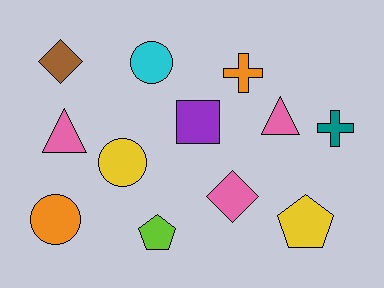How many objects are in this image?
There are 12 objects.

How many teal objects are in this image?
There is 1 teal object.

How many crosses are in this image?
There are 2 crosses.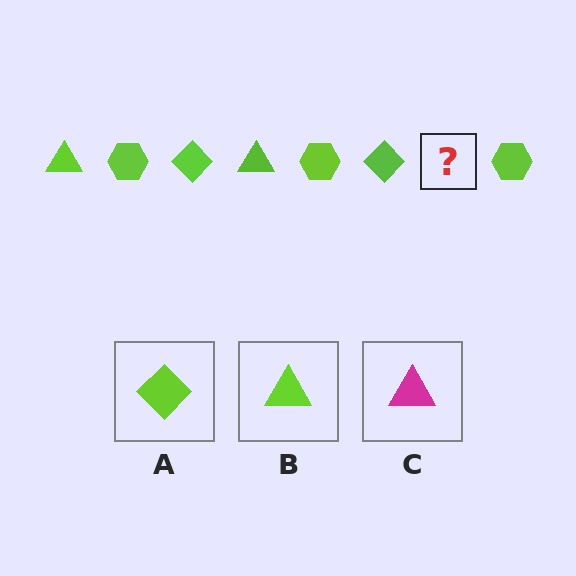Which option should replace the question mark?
Option B.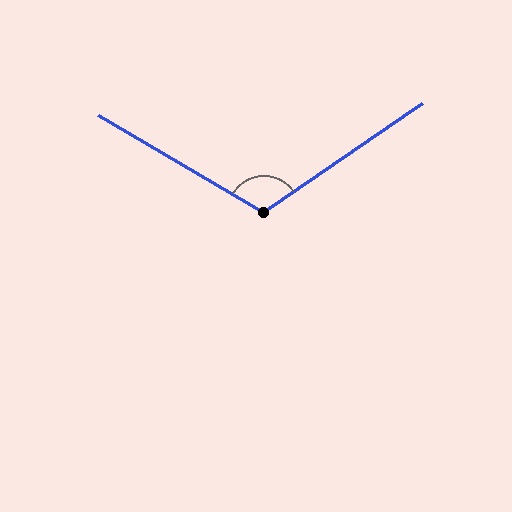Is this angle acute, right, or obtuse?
It is obtuse.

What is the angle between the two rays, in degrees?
Approximately 115 degrees.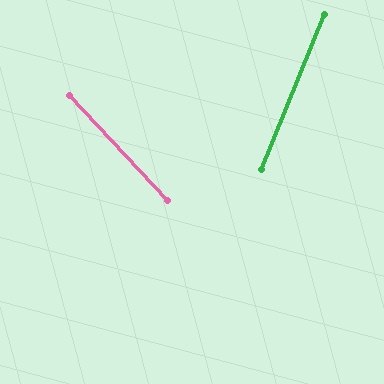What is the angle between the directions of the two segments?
Approximately 65 degrees.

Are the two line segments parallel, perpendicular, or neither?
Neither parallel nor perpendicular — they differ by about 65°.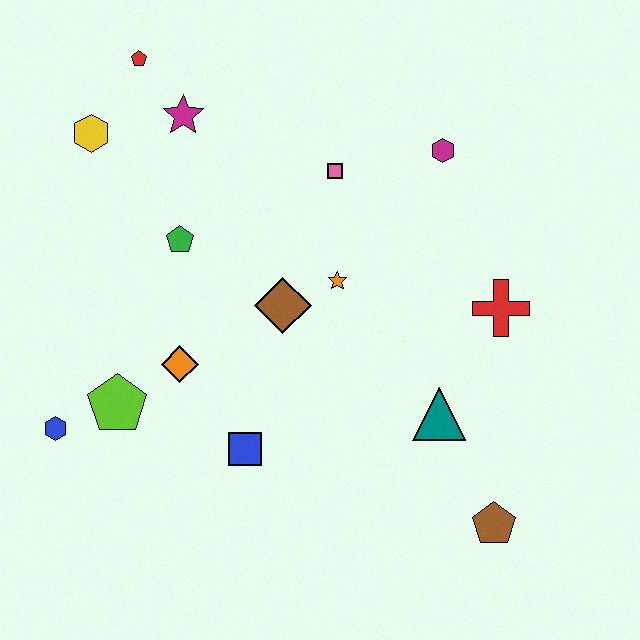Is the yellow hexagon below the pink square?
No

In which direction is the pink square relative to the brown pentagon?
The pink square is above the brown pentagon.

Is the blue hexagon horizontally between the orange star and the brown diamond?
No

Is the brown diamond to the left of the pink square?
Yes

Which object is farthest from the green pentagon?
The brown pentagon is farthest from the green pentagon.